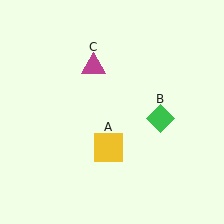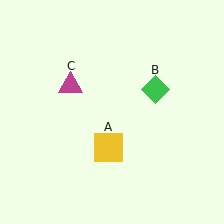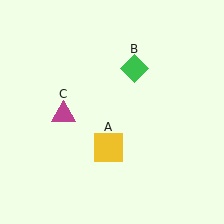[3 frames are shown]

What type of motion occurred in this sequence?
The green diamond (object B), magenta triangle (object C) rotated counterclockwise around the center of the scene.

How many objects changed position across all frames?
2 objects changed position: green diamond (object B), magenta triangle (object C).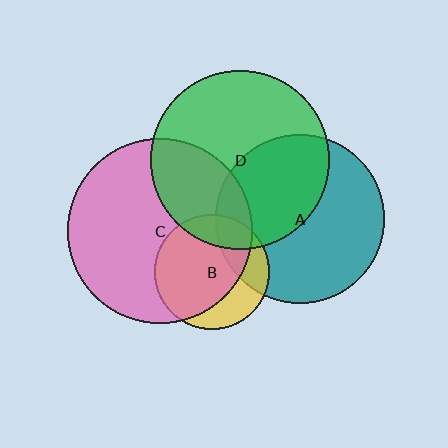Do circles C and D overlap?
Yes.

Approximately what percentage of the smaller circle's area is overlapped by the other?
Approximately 30%.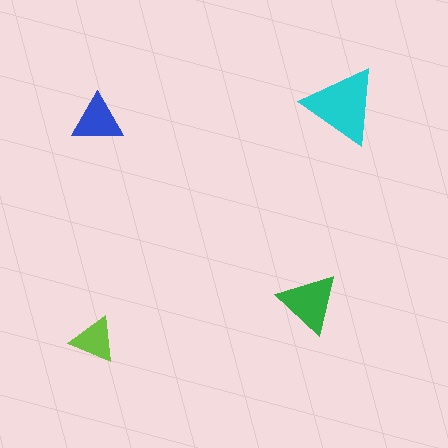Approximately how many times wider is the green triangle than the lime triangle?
About 1.5 times wider.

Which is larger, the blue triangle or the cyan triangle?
The cyan one.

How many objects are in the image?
There are 4 objects in the image.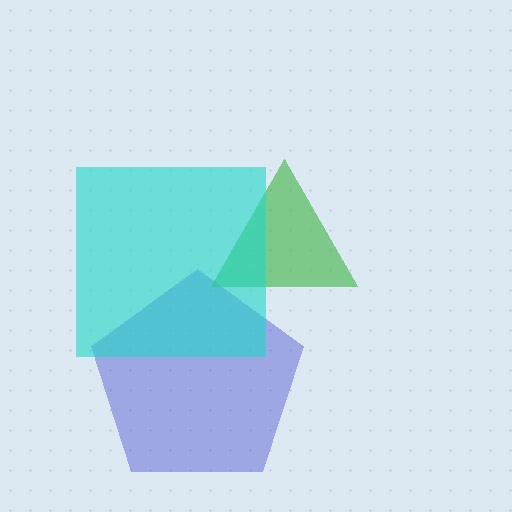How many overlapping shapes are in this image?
There are 3 overlapping shapes in the image.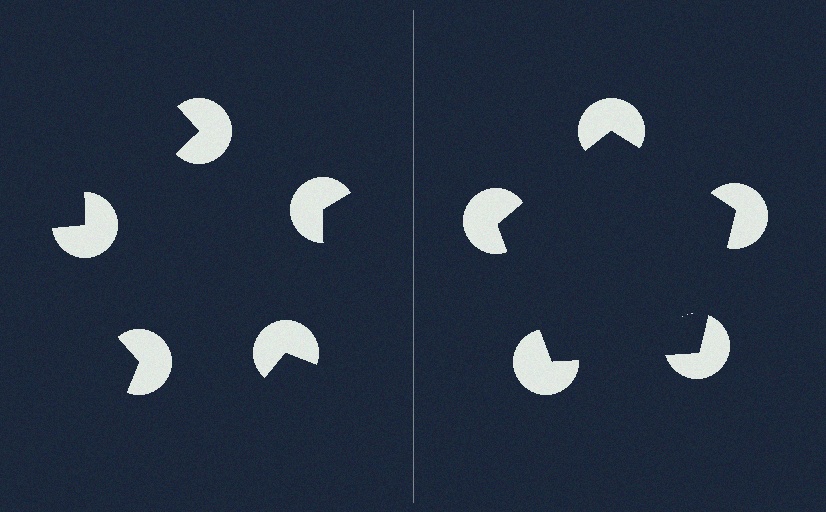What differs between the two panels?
The pac-man discs are positioned identically on both sides; only the wedge orientations differ. On the right they align to a pentagon; on the left they are misaligned.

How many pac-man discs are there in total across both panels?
10 — 5 on each side.